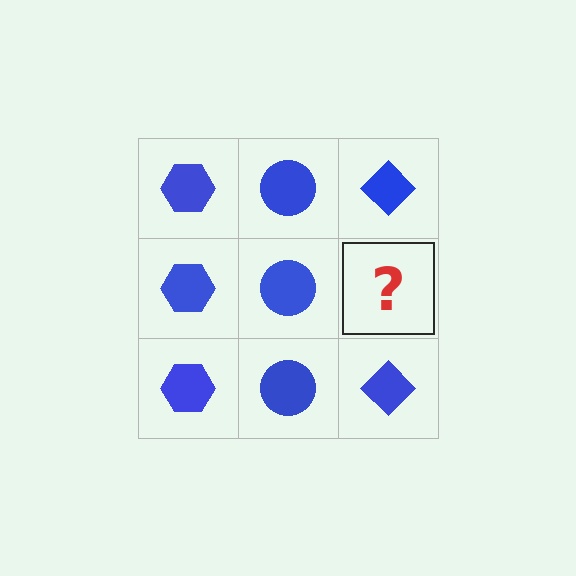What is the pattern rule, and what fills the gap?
The rule is that each column has a consistent shape. The gap should be filled with a blue diamond.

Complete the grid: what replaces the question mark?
The question mark should be replaced with a blue diamond.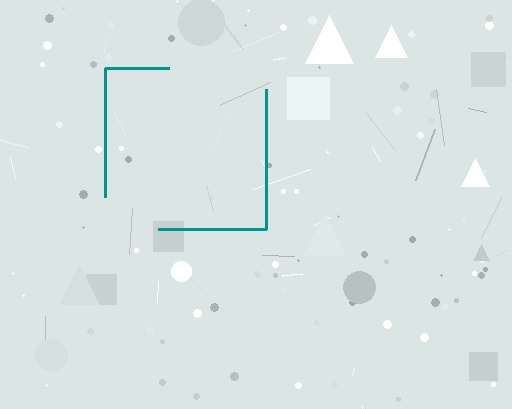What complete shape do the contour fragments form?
The contour fragments form a square.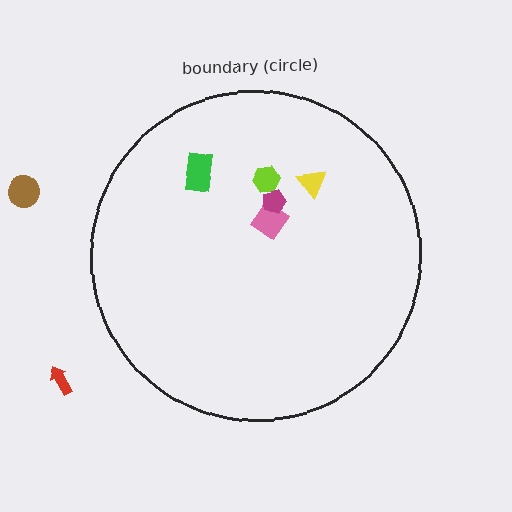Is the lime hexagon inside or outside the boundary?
Inside.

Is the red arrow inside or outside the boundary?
Outside.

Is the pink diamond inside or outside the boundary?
Inside.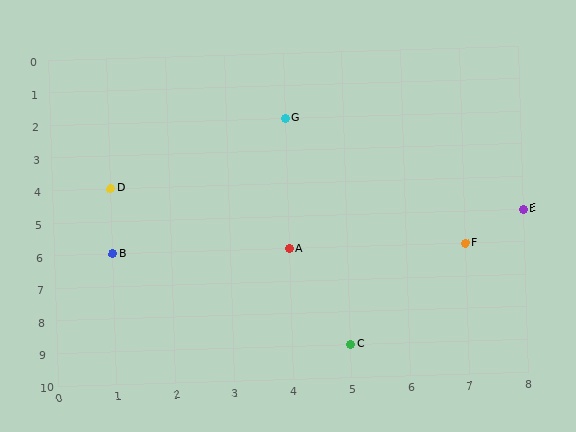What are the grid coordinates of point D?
Point D is at grid coordinates (1, 4).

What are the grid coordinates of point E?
Point E is at grid coordinates (8, 5).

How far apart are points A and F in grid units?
Points A and F are 3 columns apart.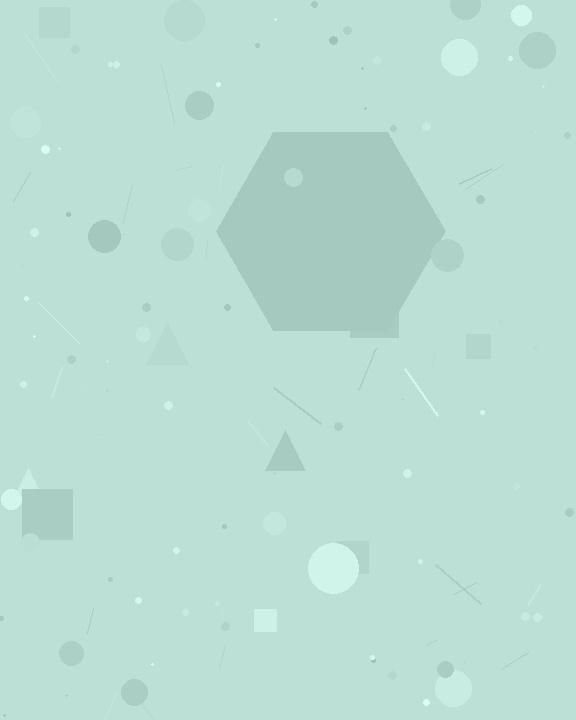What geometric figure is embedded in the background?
A hexagon is embedded in the background.